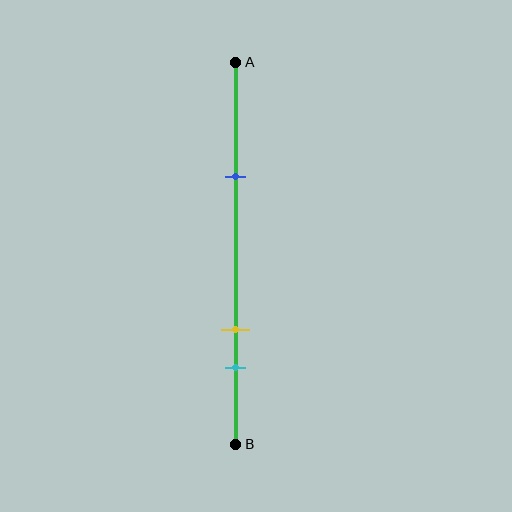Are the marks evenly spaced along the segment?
No, the marks are not evenly spaced.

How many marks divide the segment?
There are 3 marks dividing the segment.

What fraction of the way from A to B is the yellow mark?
The yellow mark is approximately 70% (0.7) of the way from A to B.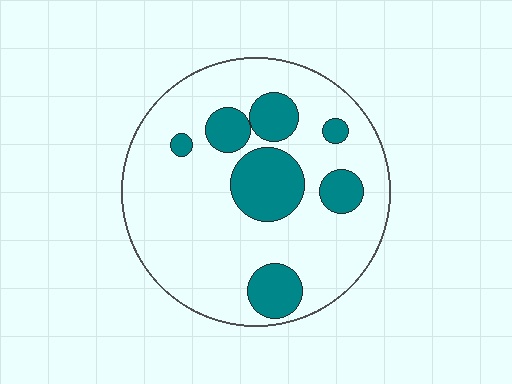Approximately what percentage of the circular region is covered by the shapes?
Approximately 25%.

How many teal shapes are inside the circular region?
7.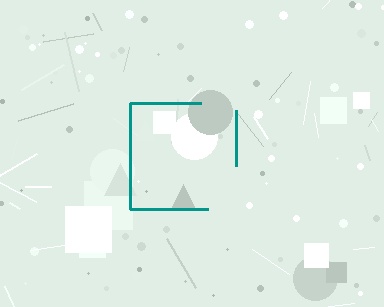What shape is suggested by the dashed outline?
The dashed outline suggests a square.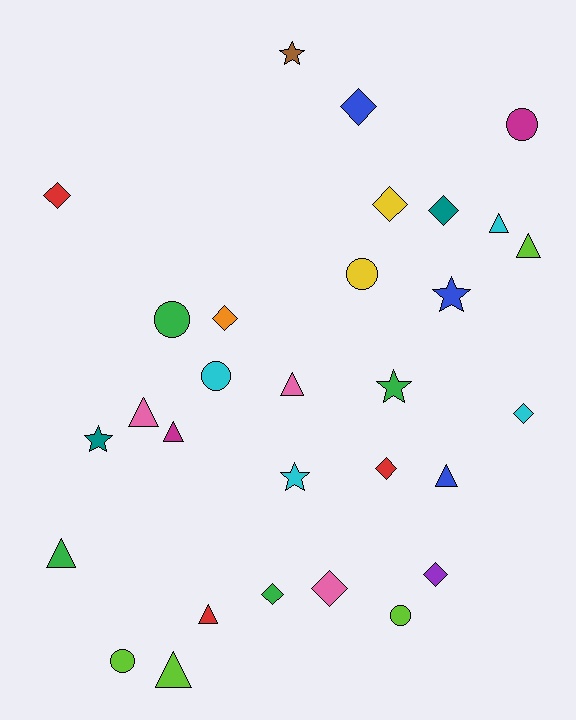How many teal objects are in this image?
There are 2 teal objects.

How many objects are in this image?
There are 30 objects.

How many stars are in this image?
There are 5 stars.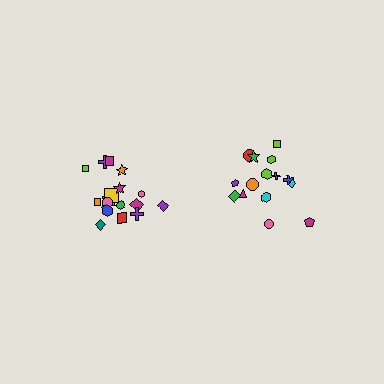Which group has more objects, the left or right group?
The left group.